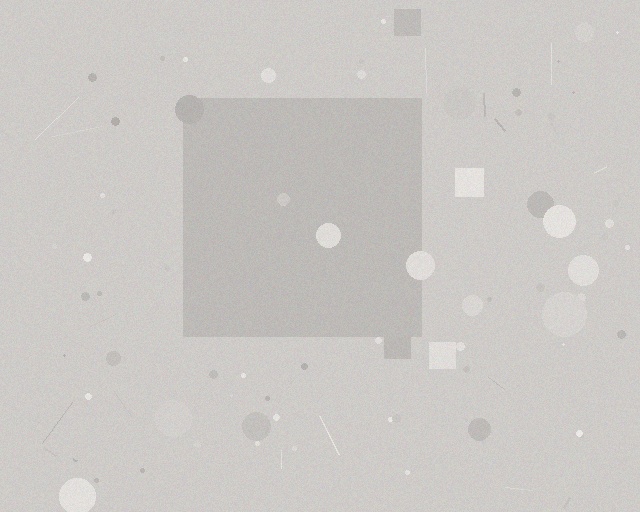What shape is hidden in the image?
A square is hidden in the image.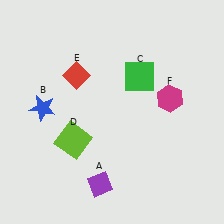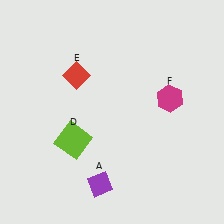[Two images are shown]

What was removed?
The green square (C), the blue star (B) were removed in Image 2.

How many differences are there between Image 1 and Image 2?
There are 2 differences between the two images.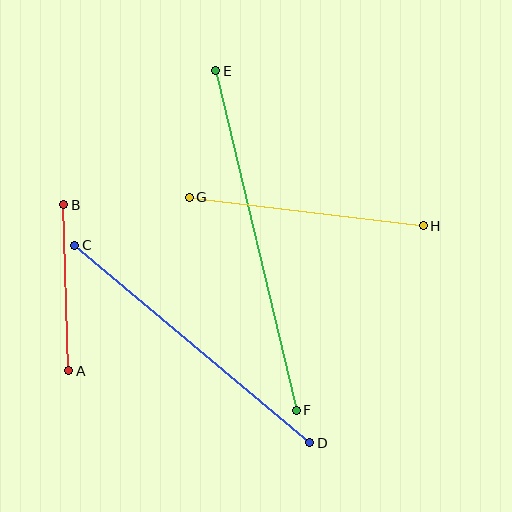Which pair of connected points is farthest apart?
Points E and F are farthest apart.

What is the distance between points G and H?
The distance is approximately 235 pixels.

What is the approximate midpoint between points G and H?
The midpoint is at approximately (306, 212) pixels.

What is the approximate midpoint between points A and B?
The midpoint is at approximately (66, 288) pixels.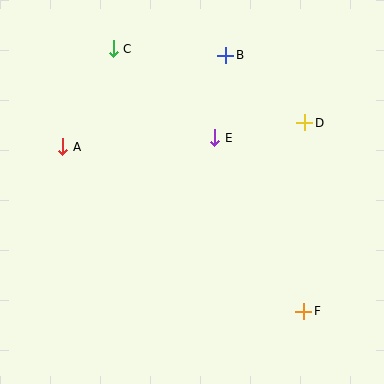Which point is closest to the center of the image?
Point E at (215, 138) is closest to the center.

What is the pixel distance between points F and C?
The distance between F and C is 325 pixels.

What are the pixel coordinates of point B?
Point B is at (226, 55).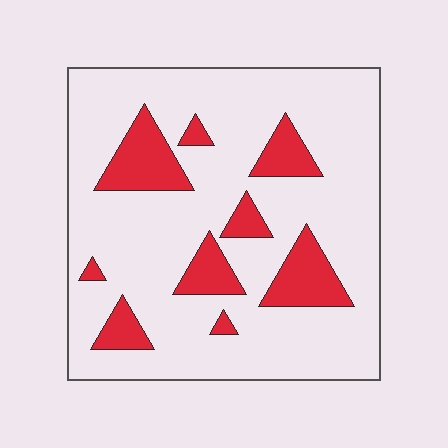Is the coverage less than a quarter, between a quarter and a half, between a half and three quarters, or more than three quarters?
Less than a quarter.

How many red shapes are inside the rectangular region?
9.